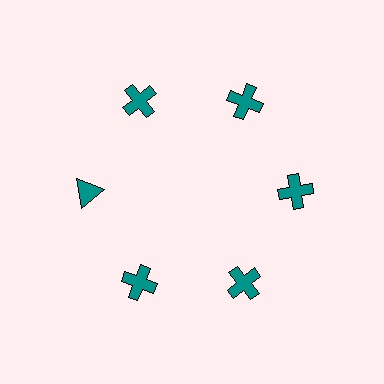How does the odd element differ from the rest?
It has a different shape: triangle instead of cross.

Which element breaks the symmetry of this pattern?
The teal triangle at roughly the 9 o'clock position breaks the symmetry. All other shapes are teal crosses.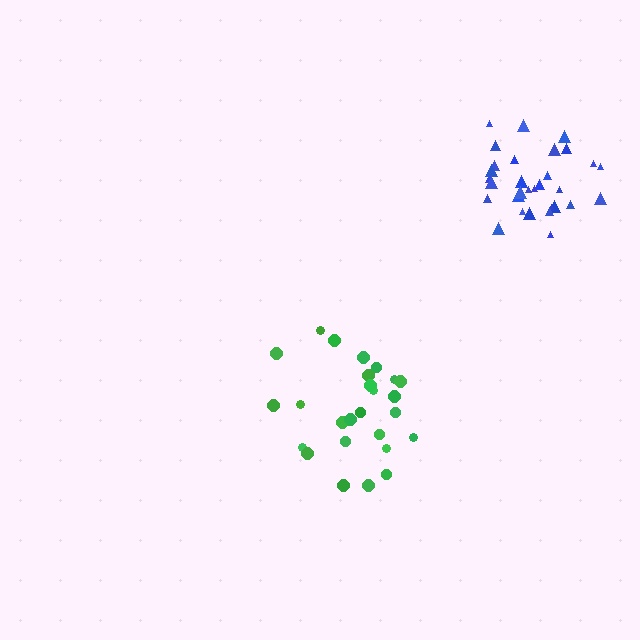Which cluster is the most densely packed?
Blue.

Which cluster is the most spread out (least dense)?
Green.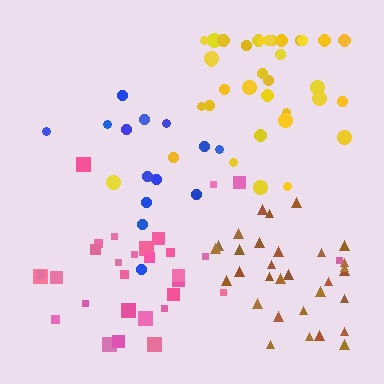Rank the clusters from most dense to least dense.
brown, pink, yellow, blue.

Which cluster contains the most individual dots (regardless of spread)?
Yellow (35).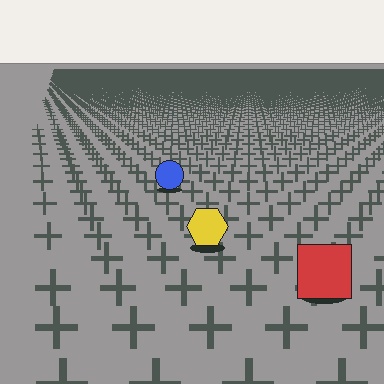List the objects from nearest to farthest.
From nearest to farthest: the red square, the yellow hexagon, the blue circle.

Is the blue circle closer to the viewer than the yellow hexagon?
No. The yellow hexagon is closer — you can tell from the texture gradient: the ground texture is coarser near it.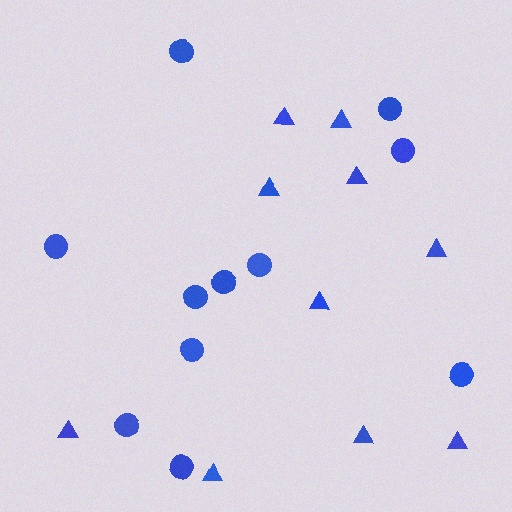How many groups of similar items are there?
There are 2 groups: one group of triangles (10) and one group of circles (11).